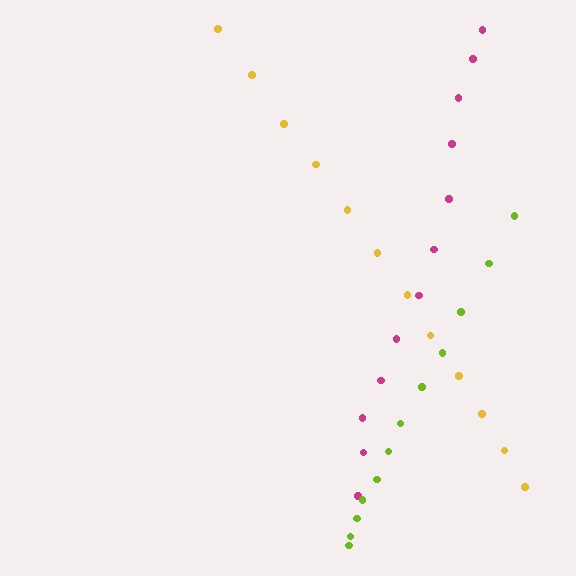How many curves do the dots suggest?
There are 3 distinct paths.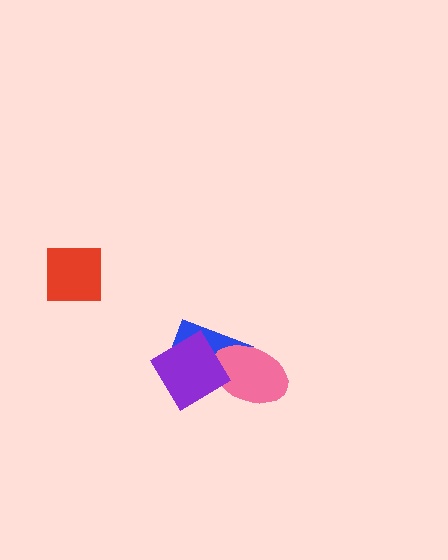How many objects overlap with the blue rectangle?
2 objects overlap with the blue rectangle.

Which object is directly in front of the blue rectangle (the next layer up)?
The pink ellipse is directly in front of the blue rectangle.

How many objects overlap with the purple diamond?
2 objects overlap with the purple diamond.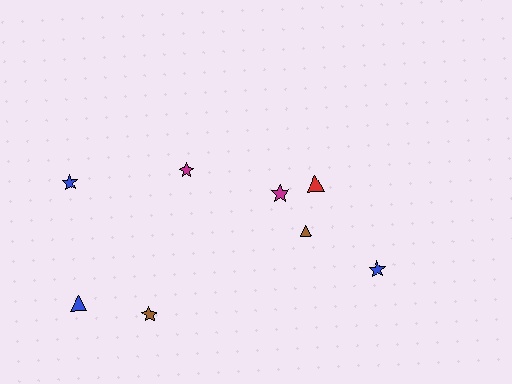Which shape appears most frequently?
Star, with 5 objects.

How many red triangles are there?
There is 1 red triangle.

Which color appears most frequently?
Blue, with 3 objects.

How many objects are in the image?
There are 8 objects.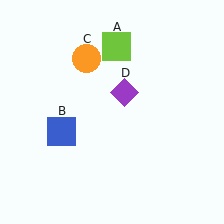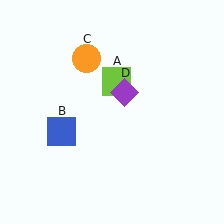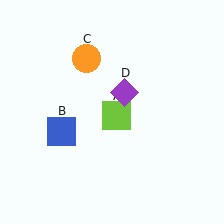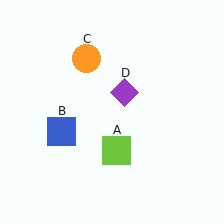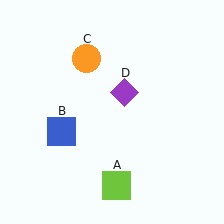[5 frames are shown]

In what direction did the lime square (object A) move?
The lime square (object A) moved down.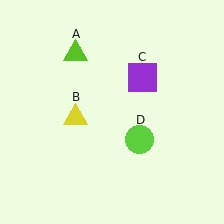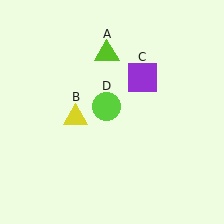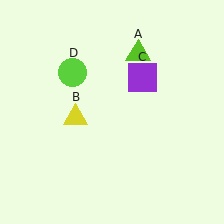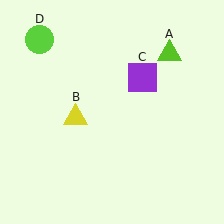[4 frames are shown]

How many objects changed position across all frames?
2 objects changed position: lime triangle (object A), lime circle (object D).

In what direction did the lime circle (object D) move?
The lime circle (object D) moved up and to the left.